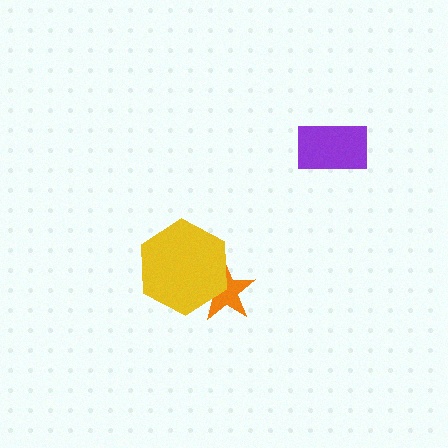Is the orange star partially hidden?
Yes, it is partially covered by another shape.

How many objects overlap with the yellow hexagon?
1 object overlaps with the yellow hexagon.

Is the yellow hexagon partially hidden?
No, no other shape covers it.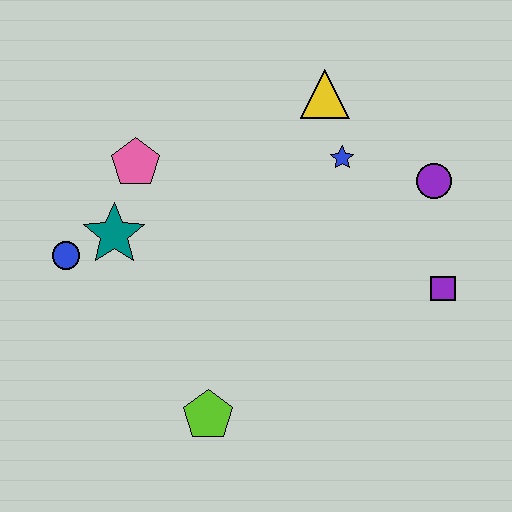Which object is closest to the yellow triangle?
The blue star is closest to the yellow triangle.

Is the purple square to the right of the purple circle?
Yes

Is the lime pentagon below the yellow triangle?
Yes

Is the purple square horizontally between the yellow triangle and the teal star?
No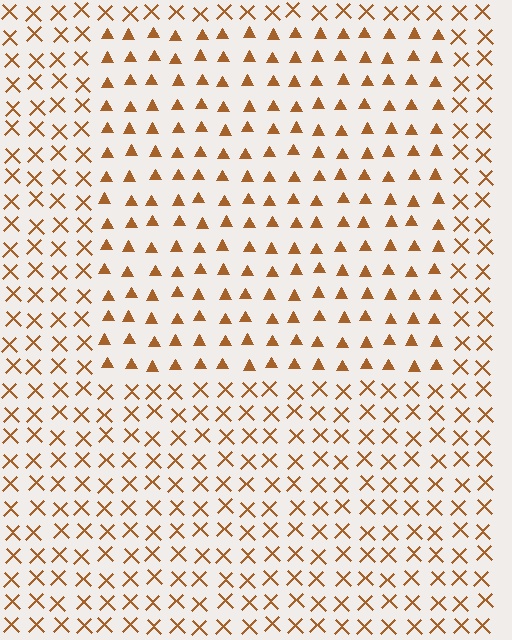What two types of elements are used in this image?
The image uses triangles inside the rectangle region and X marks outside it.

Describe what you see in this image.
The image is filled with small brown elements arranged in a uniform grid. A rectangle-shaped region contains triangles, while the surrounding area contains X marks. The boundary is defined purely by the change in element shape.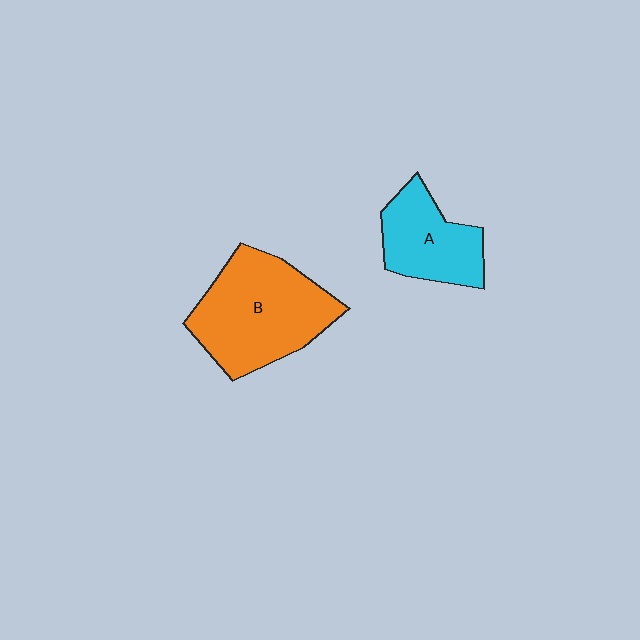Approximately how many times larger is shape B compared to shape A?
Approximately 1.6 times.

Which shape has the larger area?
Shape B (orange).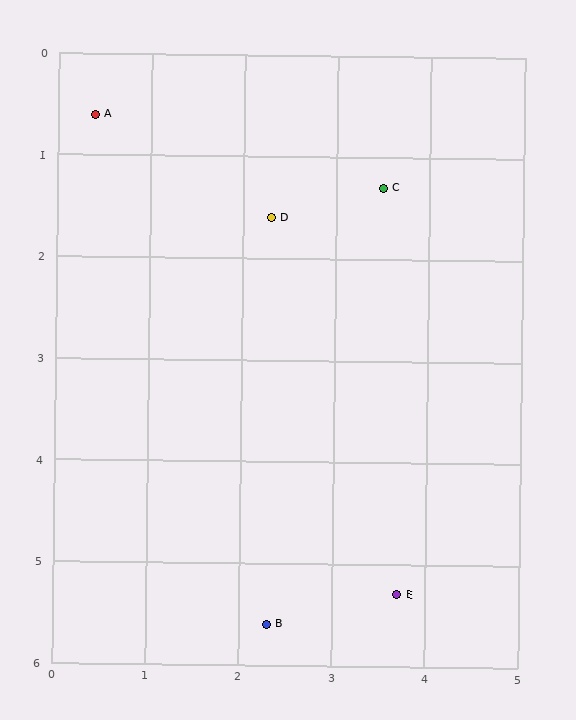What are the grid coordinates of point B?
Point B is at approximately (2.3, 5.6).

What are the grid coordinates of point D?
Point D is at approximately (2.3, 1.6).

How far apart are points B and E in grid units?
Points B and E are about 1.4 grid units apart.